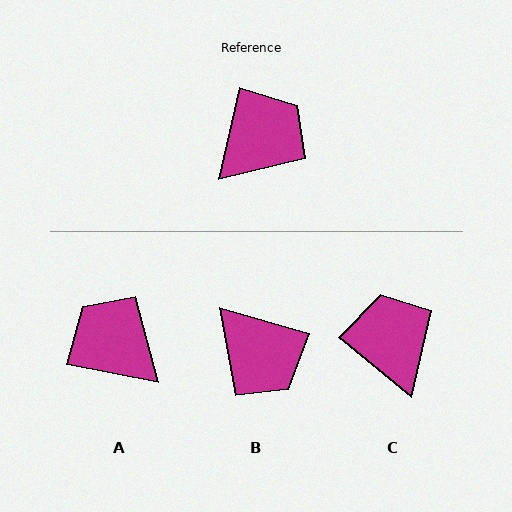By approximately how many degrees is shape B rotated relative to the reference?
Approximately 93 degrees clockwise.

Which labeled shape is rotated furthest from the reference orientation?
B, about 93 degrees away.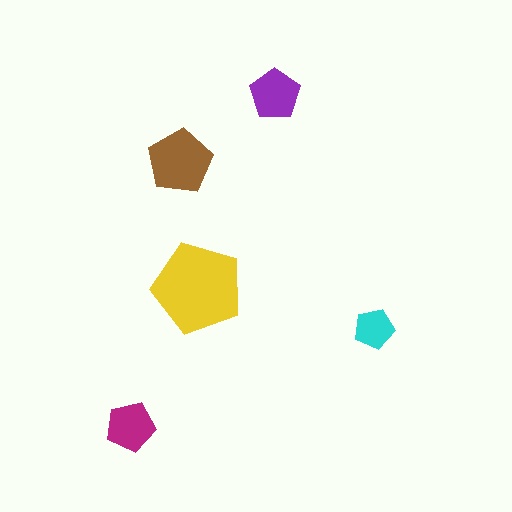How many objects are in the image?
There are 5 objects in the image.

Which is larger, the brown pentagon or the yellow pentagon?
The yellow one.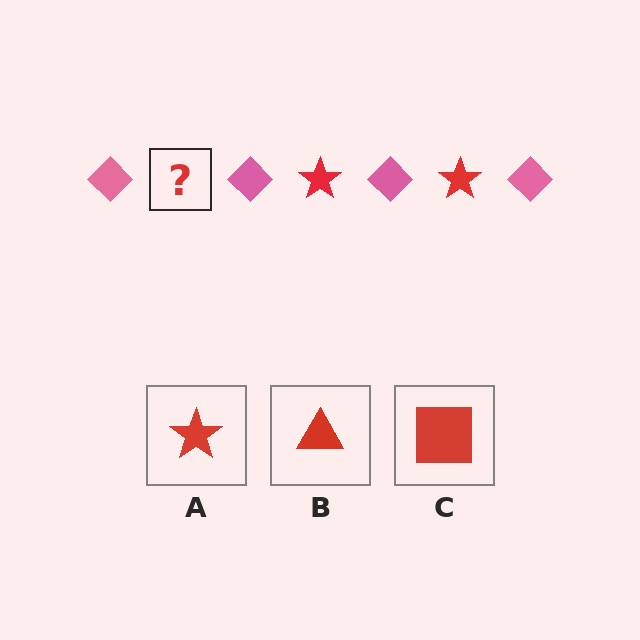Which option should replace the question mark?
Option A.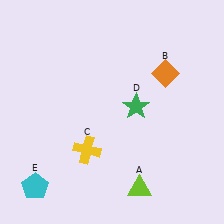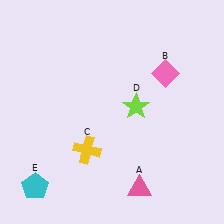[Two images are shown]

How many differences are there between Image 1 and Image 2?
There are 3 differences between the two images.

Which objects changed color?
A changed from lime to pink. B changed from orange to pink. D changed from green to lime.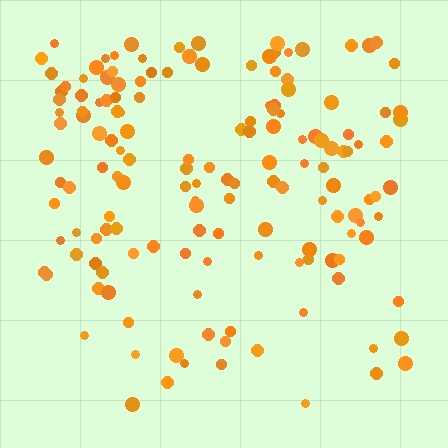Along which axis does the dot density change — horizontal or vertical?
Vertical.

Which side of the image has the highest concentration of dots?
The top.